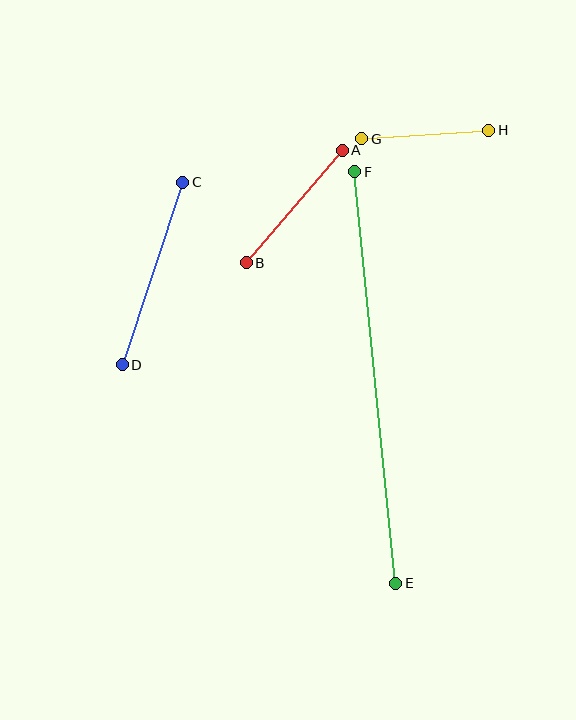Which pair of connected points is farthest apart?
Points E and F are farthest apart.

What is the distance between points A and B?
The distance is approximately 148 pixels.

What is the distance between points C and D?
The distance is approximately 192 pixels.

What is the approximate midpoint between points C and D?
The midpoint is at approximately (153, 274) pixels.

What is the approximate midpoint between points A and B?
The midpoint is at approximately (294, 207) pixels.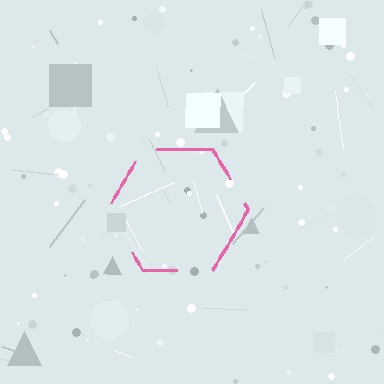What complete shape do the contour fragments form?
The contour fragments form a hexagon.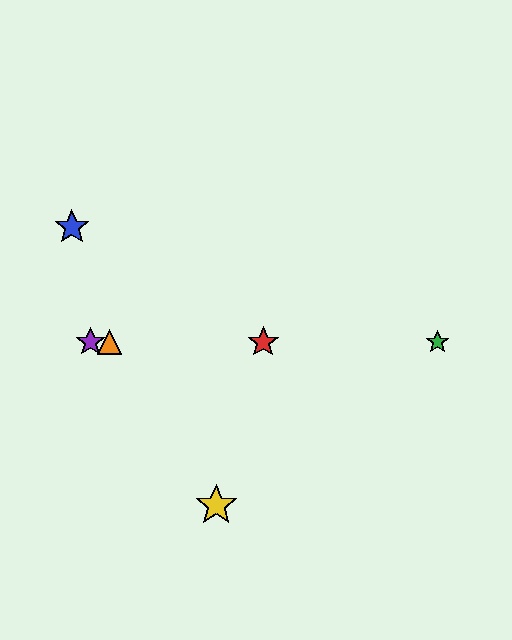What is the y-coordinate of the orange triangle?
The orange triangle is at y≈342.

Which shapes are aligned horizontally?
The red star, the green star, the purple star, the orange triangle are aligned horizontally.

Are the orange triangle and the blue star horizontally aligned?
No, the orange triangle is at y≈342 and the blue star is at y≈227.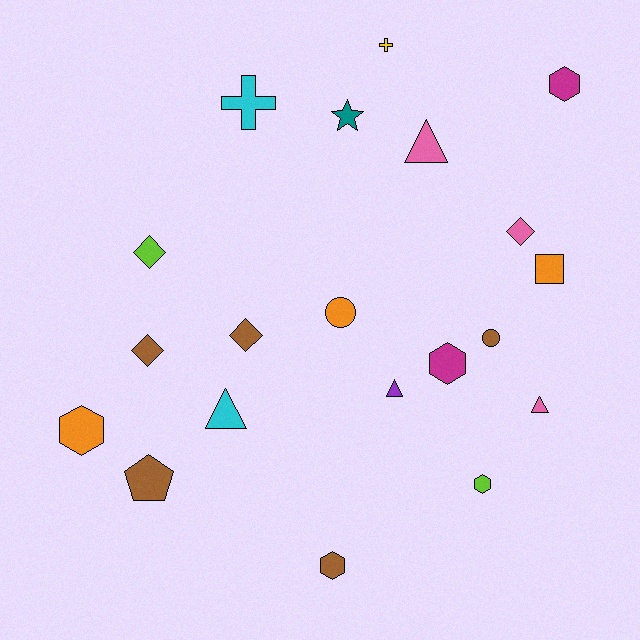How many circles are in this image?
There are 2 circles.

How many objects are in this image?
There are 20 objects.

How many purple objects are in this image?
There is 1 purple object.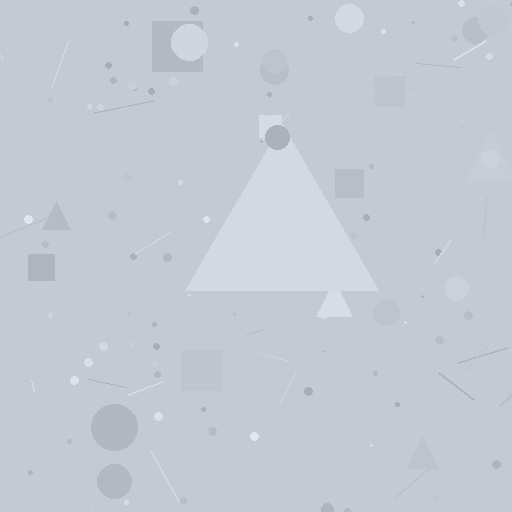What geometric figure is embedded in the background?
A triangle is embedded in the background.